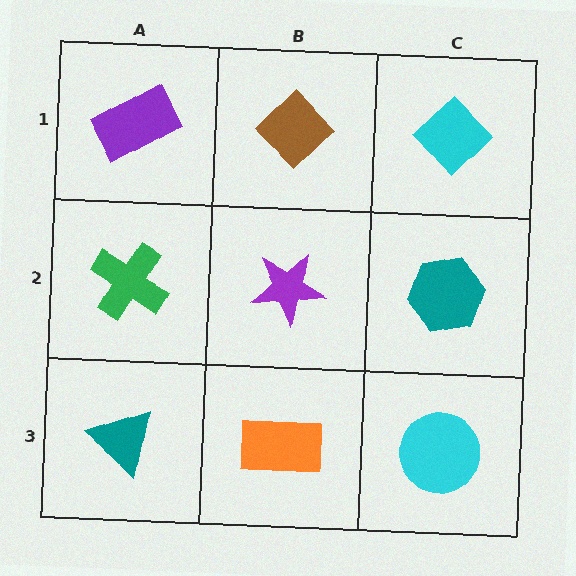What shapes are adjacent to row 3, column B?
A purple star (row 2, column B), a teal triangle (row 3, column A), a cyan circle (row 3, column C).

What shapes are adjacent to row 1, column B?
A purple star (row 2, column B), a purple rectangle (row 1, column A), a cyan diamond (row 1, column C).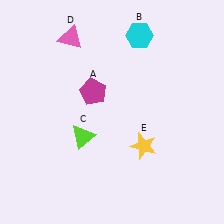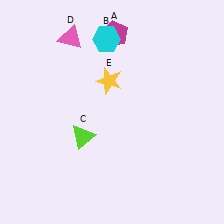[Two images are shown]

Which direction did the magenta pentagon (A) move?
The magenta pentagon (A) moved up.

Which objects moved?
The objects that moved are: the magenta pentagon (A), the cyan hexagon (B), the yellow star (E).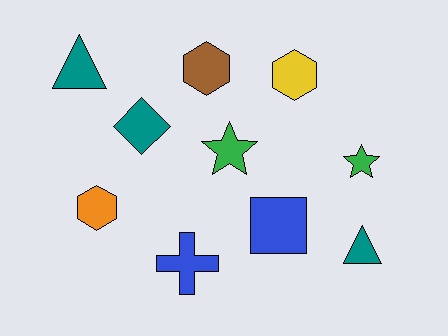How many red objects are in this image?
There are no red objects.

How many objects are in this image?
There are 10 objects.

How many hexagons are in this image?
There are 3 hexagons.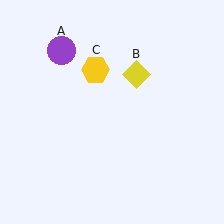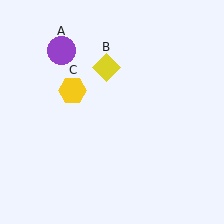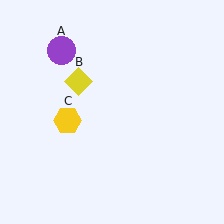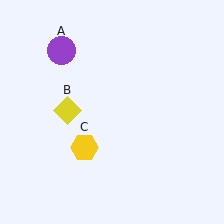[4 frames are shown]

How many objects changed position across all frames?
2 objects changed position: yellow diamond (object B), yellow hexagon (object C).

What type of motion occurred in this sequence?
The yellow diamond (object B), yellow hexagon (object C) rotated counterclockwise around the center of the scene.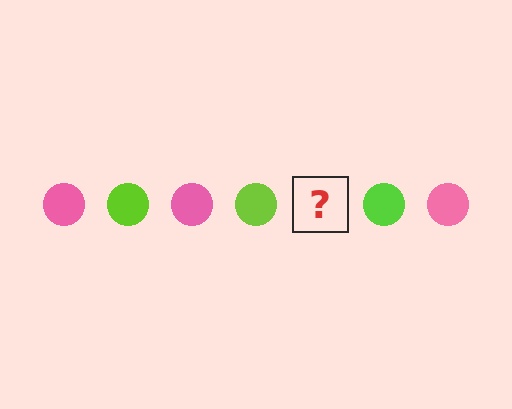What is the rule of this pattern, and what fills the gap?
The rule is that the pattern cycles through pink, lime circles. The gap should be filled with a pink circle.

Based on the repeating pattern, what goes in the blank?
The blank should be a pink circle.